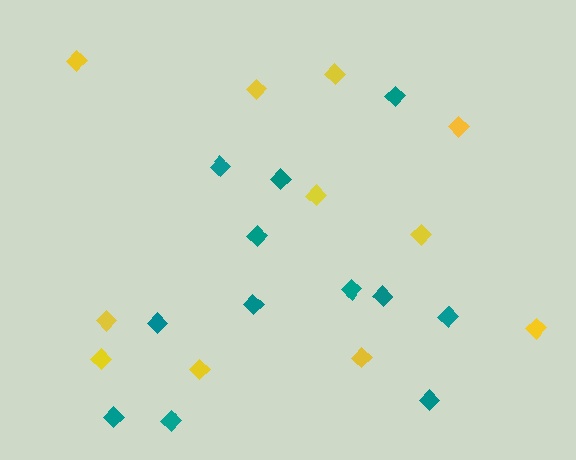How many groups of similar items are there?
There are 2 groups: one group of yellow diamonds (11) and one group of teal diamonds (12).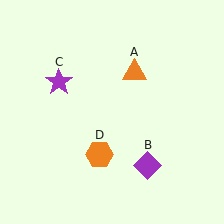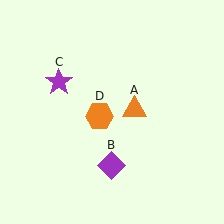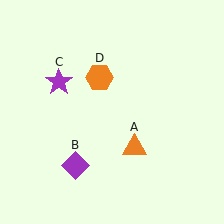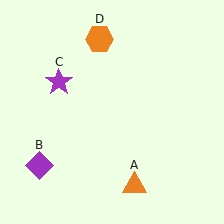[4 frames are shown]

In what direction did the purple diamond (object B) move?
The purple diamond (object B) moved left.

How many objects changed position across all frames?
3 objects changed position: orange triangle (object A), purple diamond (object B), orange hexagon (object D).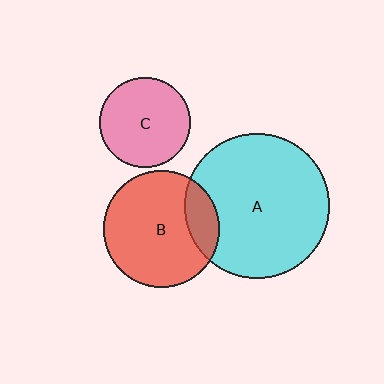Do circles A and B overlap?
Yes.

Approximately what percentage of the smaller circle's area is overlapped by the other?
Approximately 20%.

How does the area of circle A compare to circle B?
Approximately 1.6 times.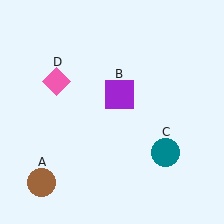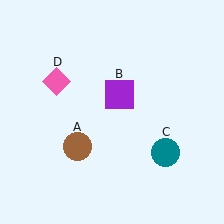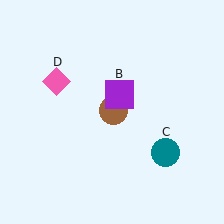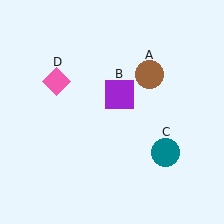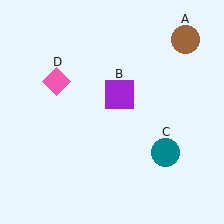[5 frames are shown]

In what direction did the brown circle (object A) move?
The brown circle (object A) moved up and to the right.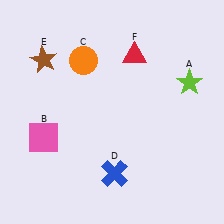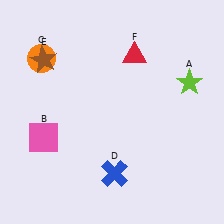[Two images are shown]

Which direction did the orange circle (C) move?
The orange circle (C) moved left.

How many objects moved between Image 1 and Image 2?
1 object moved between the two images.